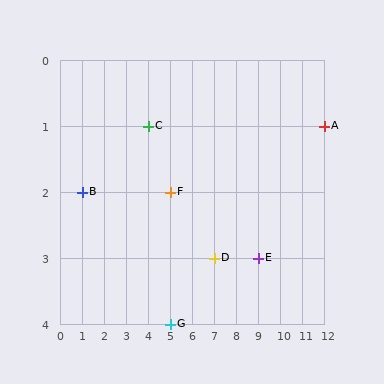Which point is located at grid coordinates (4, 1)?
Point C is at (4, 1).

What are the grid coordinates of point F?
Point F is at grid coordinates (5, 2).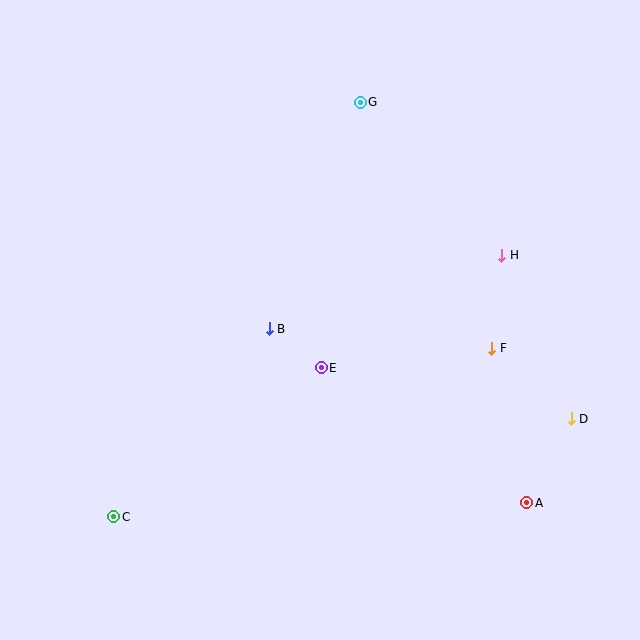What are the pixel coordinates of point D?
Point D is at (571, 419).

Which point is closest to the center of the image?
Point E at (321, 368) is closest to the center.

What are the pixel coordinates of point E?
Point E is at (321, 368).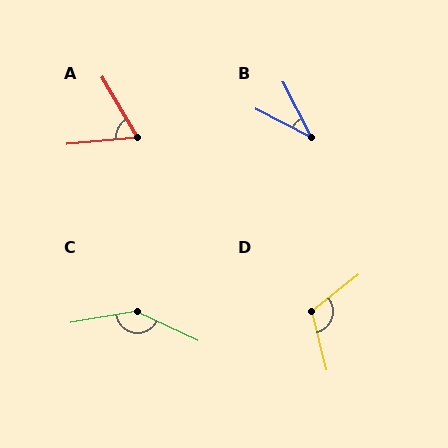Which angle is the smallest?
B, at approximately 36 degrees.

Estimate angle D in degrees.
Approximately 115 degrees.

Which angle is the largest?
C, at approximately 145 degrees.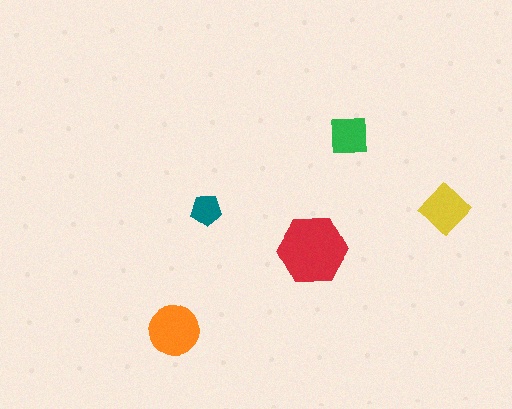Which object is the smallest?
The teal pentagon.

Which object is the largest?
The red hexagon.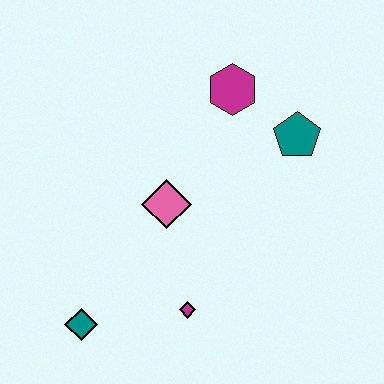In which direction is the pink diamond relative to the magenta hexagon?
The pink diamond is below the magenta hexagon.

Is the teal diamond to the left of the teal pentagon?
Yes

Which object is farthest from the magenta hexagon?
The teal diamond is farthest from the magenta hexagon.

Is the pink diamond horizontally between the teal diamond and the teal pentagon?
Yes